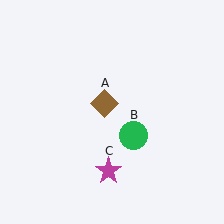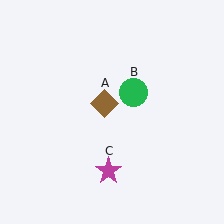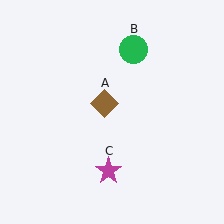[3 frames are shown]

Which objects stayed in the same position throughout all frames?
Brown diamond (object A) and magenta star (object C) remained stationary.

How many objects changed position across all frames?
1 object changed position: green circle (object B).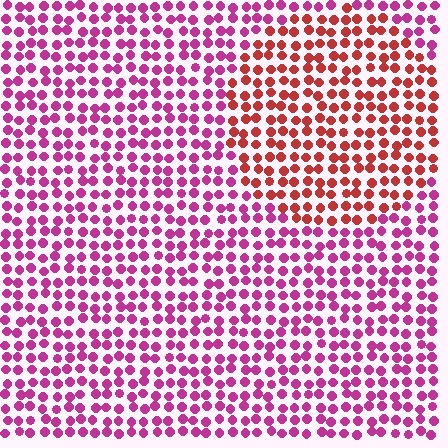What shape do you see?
I see a circle.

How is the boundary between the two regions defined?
The boundary is defined purely by a slight shift in hue (about 43 degrees). Spacing, size, and orientation are identical on both sides.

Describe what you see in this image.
The image is filled with small magenta elements in a uniform arrangement. A circle-shaped region is visible where the elements are tinted to a slightly different hue, forming a subtle color boundary.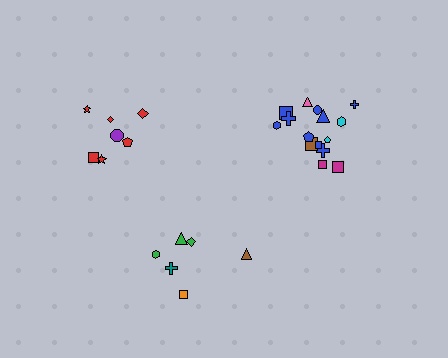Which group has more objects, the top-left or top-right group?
The top-right group.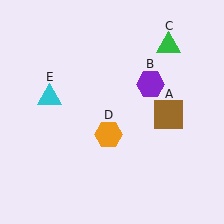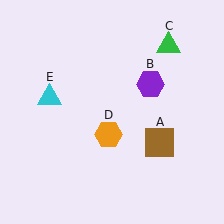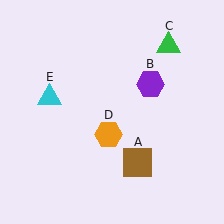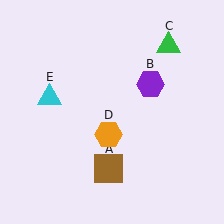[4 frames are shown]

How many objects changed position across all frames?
1 object changed position: brown square (object A).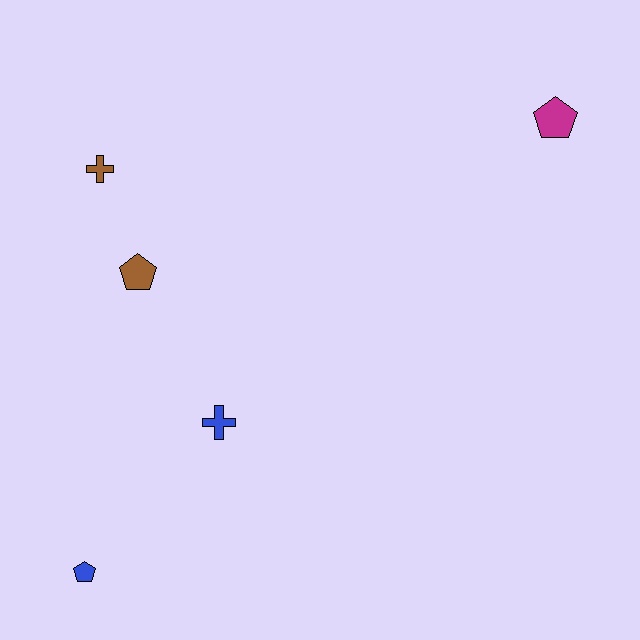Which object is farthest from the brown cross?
The magenta pentagon is farthest from the brown cross.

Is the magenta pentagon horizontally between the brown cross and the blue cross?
No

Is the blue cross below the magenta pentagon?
Yes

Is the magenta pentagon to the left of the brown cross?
No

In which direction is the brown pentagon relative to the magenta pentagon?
The brown pentagon is to the left of the magenta pentagon.